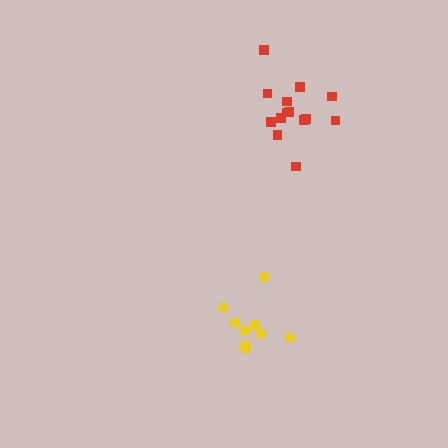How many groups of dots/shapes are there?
There are 2 groups.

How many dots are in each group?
Group 1: 9 dots, Group 2: 14 dots (23 total).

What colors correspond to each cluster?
The clusters are colored: yellow, red.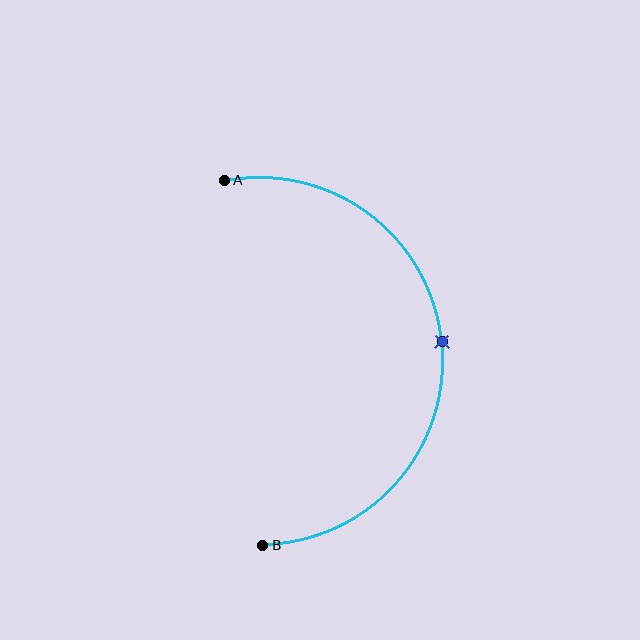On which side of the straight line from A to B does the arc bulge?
The arc bulges to the right of the straight line connecting A and B.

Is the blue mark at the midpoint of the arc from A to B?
Yes. The blue mark lies on the arc at equal arc-length from both A and B — it is the arc midpoint.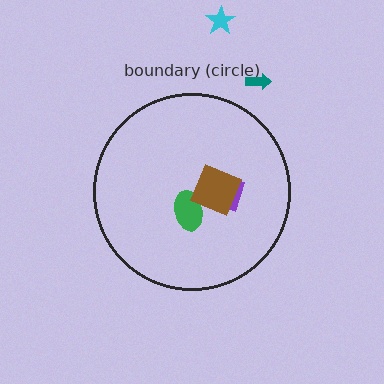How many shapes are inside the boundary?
3 inside, 2 outside.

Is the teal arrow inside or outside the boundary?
Outside.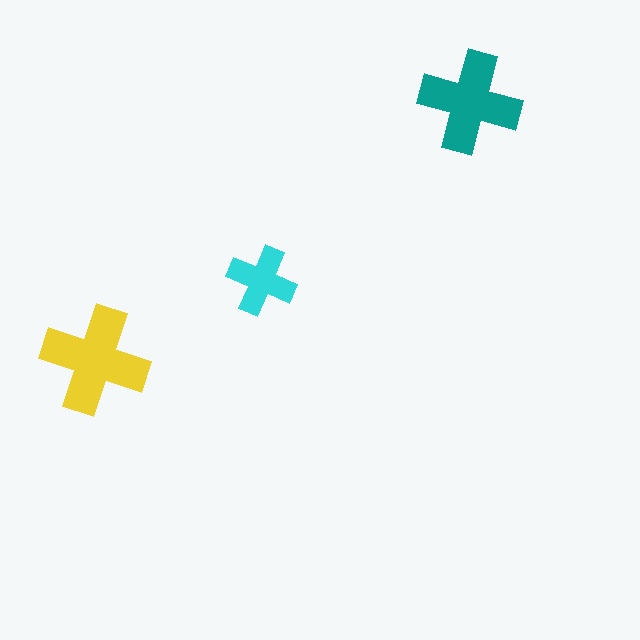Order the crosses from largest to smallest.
the yellow one, the teal one, the cyan one.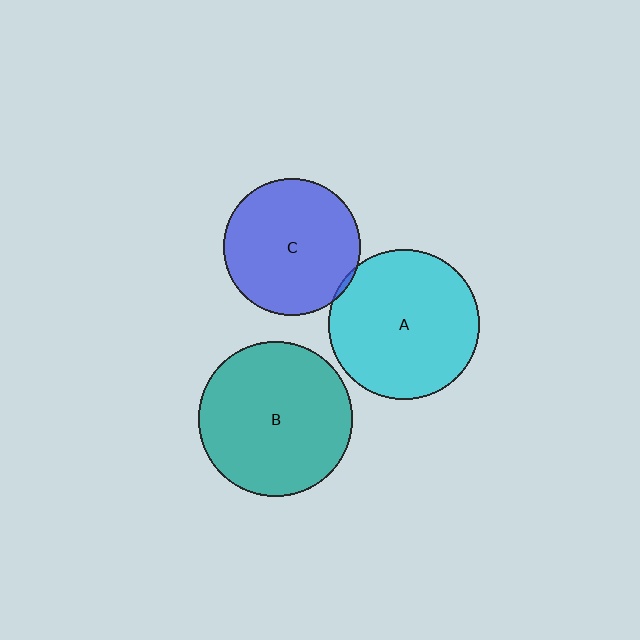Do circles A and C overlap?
Yes.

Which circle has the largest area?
Circle B (teal).